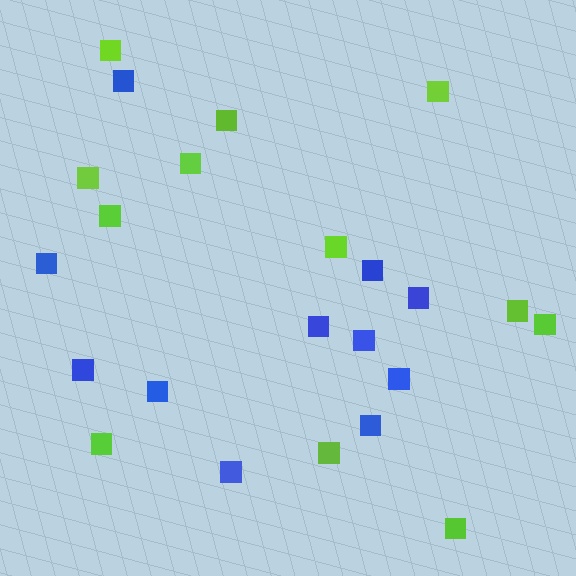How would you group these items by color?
There are 2 groups: one group of lime squares (12) and one group of blue squares (11).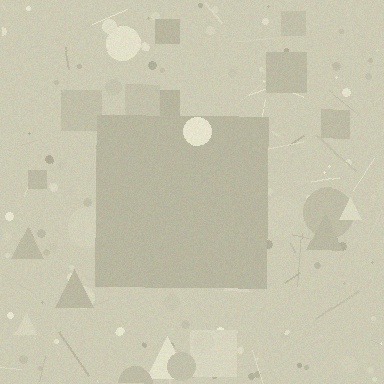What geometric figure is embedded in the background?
A square is embedded in the background.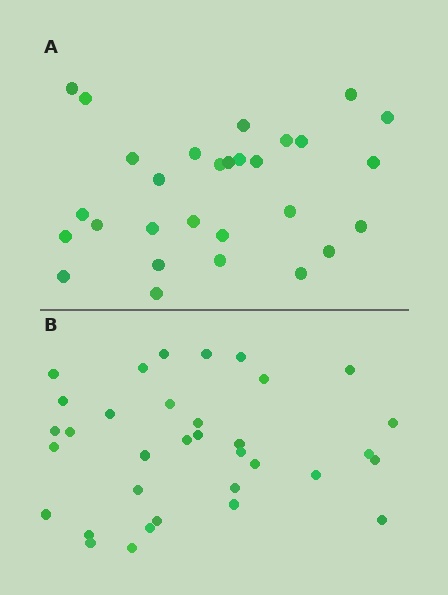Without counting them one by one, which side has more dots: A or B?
Region B (the bottom region) has more dots.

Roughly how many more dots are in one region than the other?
Region B has about 5 more dots than region A.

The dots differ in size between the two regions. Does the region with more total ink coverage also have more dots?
No. Region A has more total ink coverage because its dots are larger, but region B actually contains more individual dots. Total area can be misleading — the number of items is what matters here.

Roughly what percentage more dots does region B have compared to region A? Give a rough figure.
About 15% more.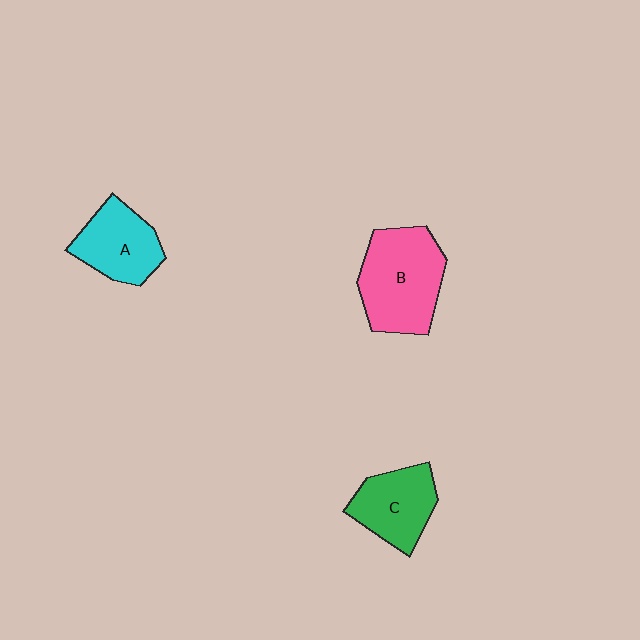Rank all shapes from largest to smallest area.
From largest to smallest: B (pink), A (cyan), C (green).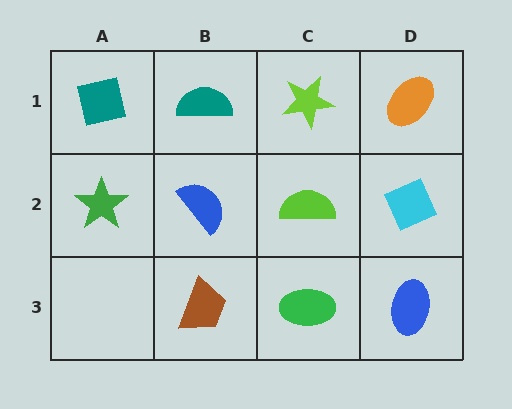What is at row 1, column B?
A teal semicircle.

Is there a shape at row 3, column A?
No, that cell is empty.